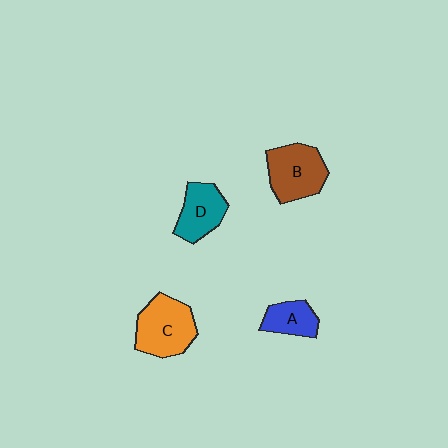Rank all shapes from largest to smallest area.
From largest to smallest: C (orange), B (brown), D (teal), A (blue).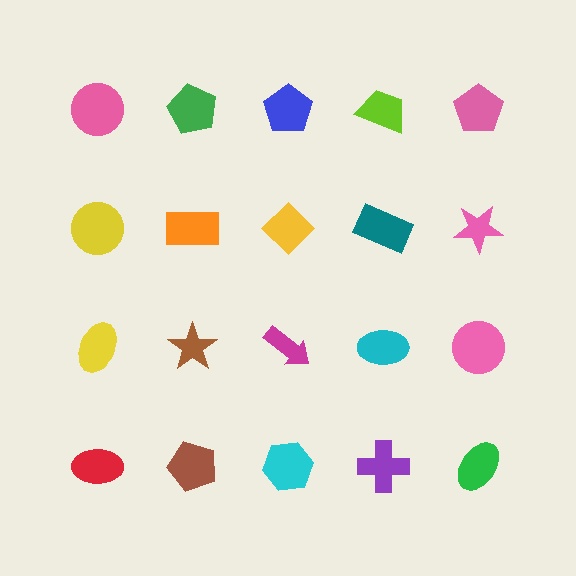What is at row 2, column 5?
A pink star.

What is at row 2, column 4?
A teal rectangle.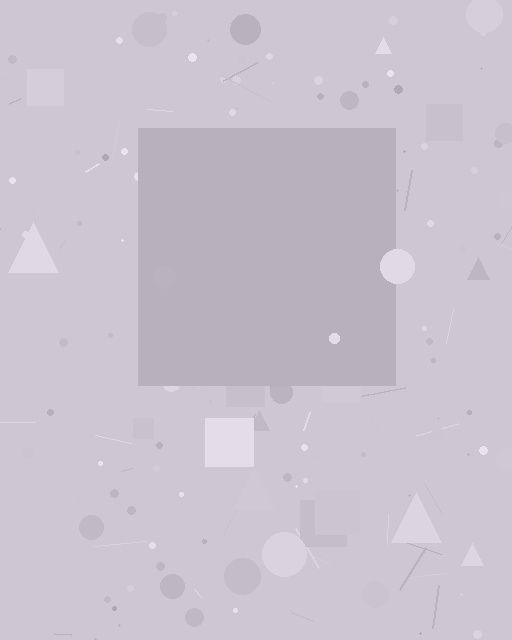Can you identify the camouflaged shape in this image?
The camouflaged shape is a square.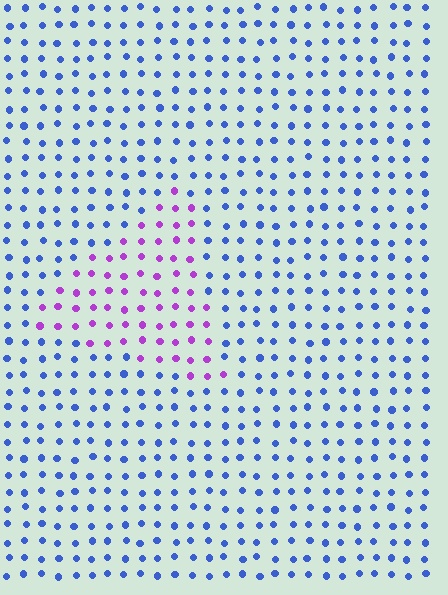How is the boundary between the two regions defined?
The boundary is defined purely by a slight shift in hue (about 63 degrees). Spacing, size, and orientation are identical on both sides.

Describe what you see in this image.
The image is filled with small blue elements in a uniform arrangement. A triangle-shaped region is visible where the elements are tinted to a slightly different hue, forming a subtle color boundary.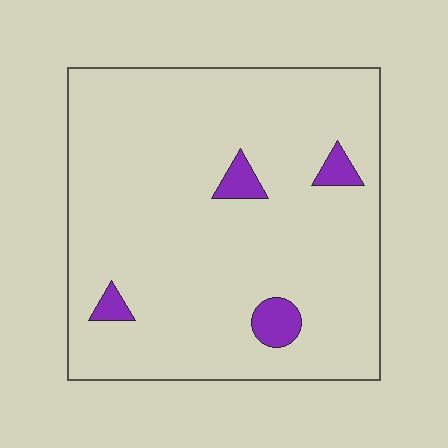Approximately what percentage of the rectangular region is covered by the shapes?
Approximately 5%.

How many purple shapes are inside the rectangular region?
4.